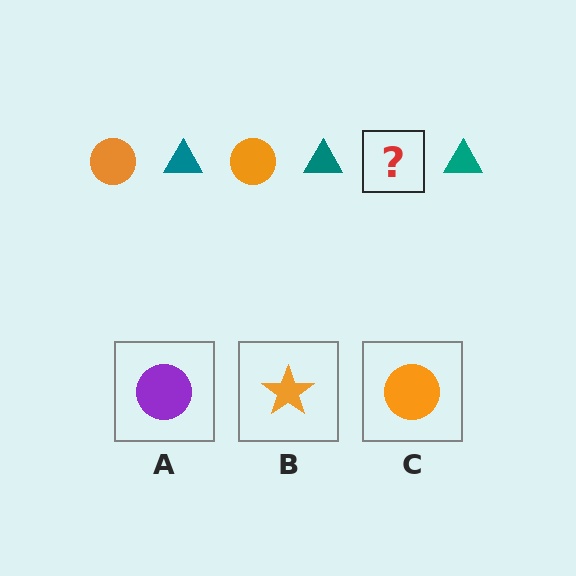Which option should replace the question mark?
Option C.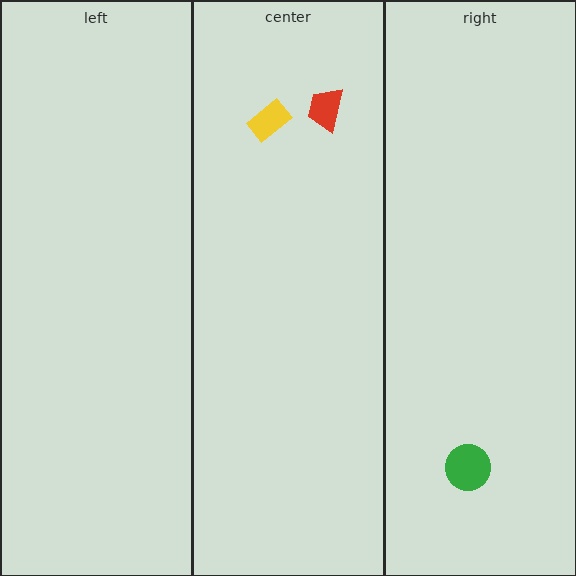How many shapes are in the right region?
1.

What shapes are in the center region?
The yellow rectangle, the red trapezoid.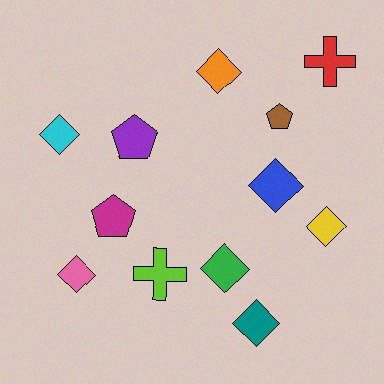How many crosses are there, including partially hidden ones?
There are 2 crosses.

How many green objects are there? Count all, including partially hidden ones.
There is 1 green object.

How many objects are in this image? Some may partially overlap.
There are 12 objects.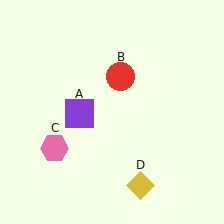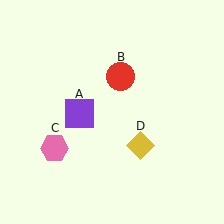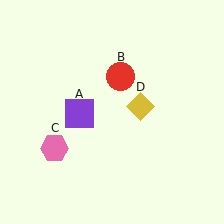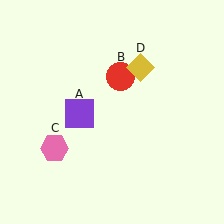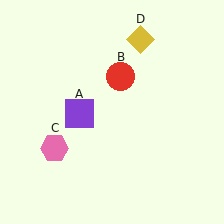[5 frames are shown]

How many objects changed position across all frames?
1 object changed position: yellow diamond (object D).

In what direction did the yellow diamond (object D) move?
The yellow diamond (object D) moved up.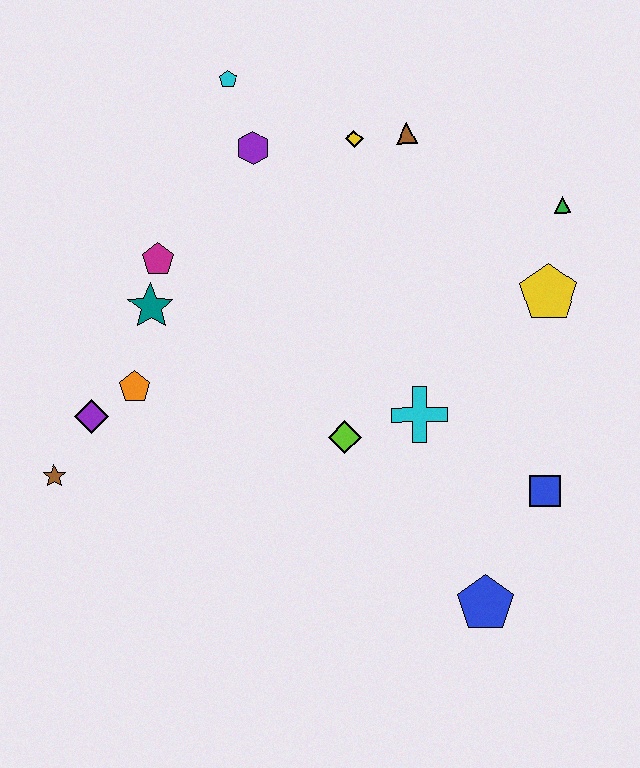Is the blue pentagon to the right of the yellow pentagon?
No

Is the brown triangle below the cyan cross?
No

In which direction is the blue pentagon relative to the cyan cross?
The blue pentagon is below the cyan cross.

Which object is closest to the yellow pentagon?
The green triangle is closest to the yellow pentagon.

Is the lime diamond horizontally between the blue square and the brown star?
Yes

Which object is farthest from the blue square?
The cyan pentagon is farthest from the blue square.